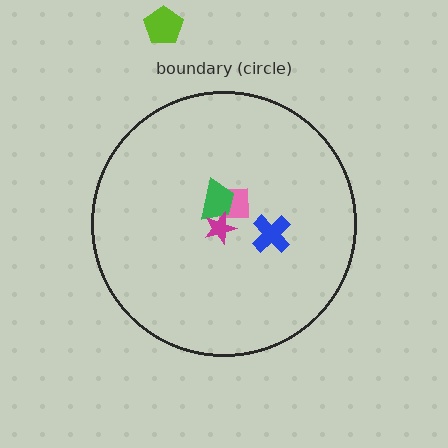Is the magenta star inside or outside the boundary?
Inside.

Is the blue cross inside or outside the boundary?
Inside.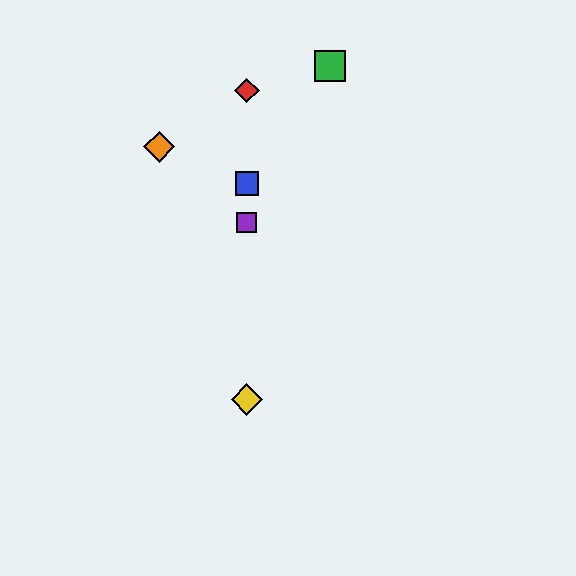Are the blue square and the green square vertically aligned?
No, the blue square is at x≈247 and the green square is at x≈330.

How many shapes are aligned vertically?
4 shapes (the red diamond, the blue square, the yellow diamond, the purple square) are aligned vertically.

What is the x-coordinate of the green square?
The green square is at x≈330.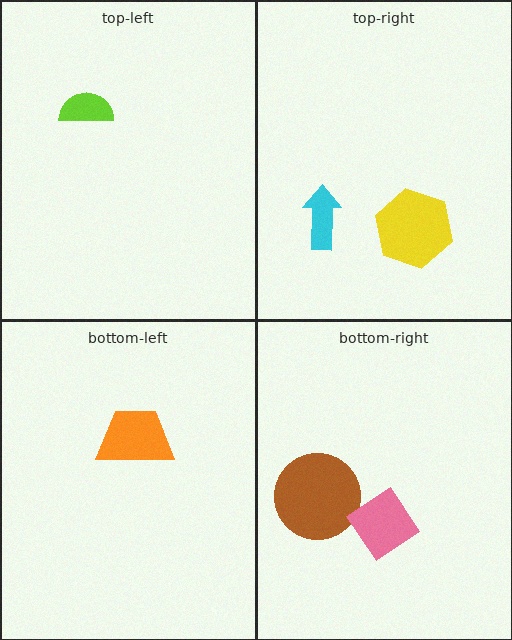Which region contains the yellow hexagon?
The top-right region.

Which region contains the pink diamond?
The bottom-right region.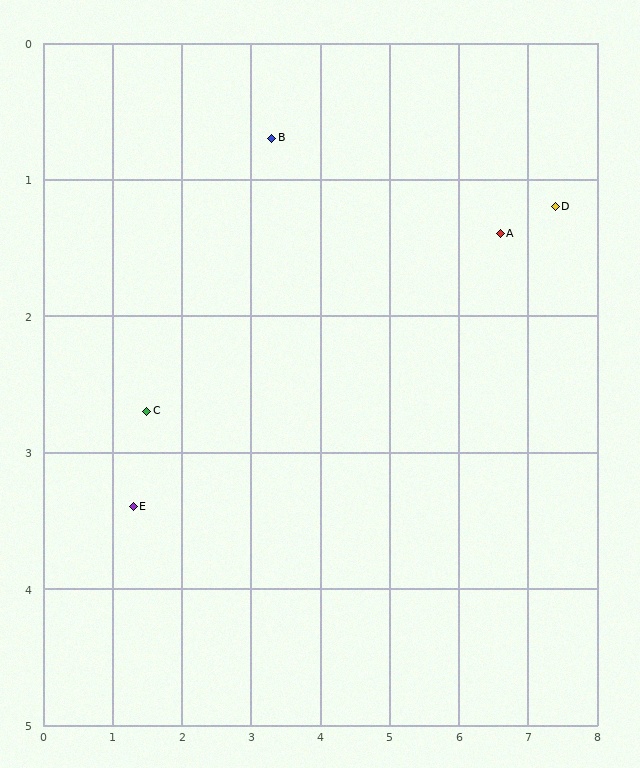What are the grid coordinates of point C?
Point C is at approximately (1.5, 2.7).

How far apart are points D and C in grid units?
Points D and C are about 6.1 grid units apart.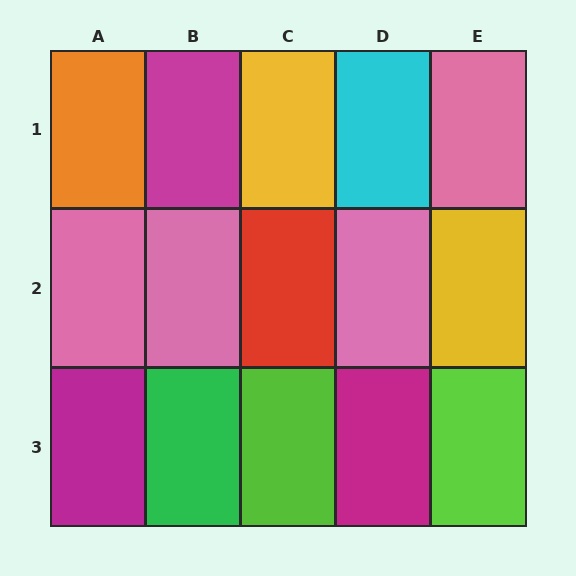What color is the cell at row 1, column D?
Cyan.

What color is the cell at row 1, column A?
Orange.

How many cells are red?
1 cell is red.